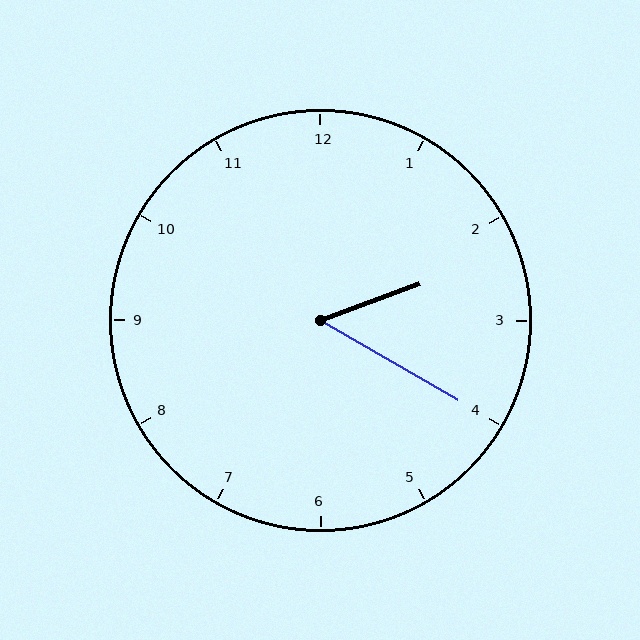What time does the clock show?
2:20.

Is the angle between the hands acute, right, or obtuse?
It is acute.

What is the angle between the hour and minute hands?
Approximately 50 degrees.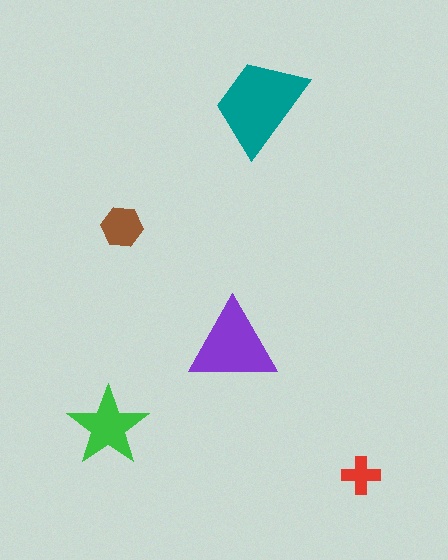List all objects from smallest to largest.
The red cross, the brown hexagon, the green star, the purple triangle, the teal trapezoid.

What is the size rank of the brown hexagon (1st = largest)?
4th.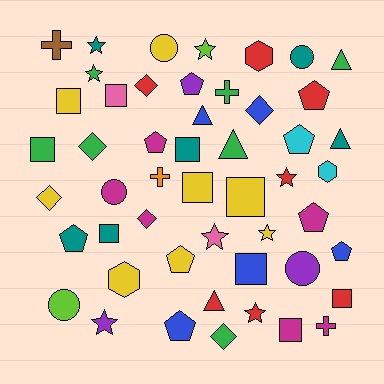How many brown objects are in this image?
There is 1 brown object.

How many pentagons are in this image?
There are 9 pentagons.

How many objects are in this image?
There are 50 objects.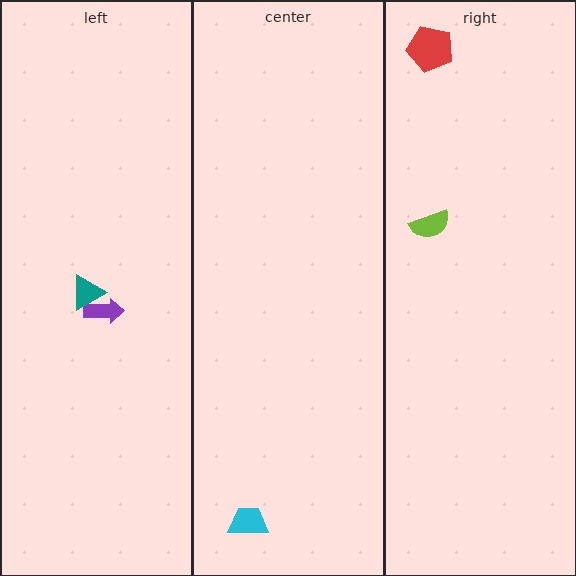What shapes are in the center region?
The cyan trapezoid.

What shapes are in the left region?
The purple arrow, the teal triangle.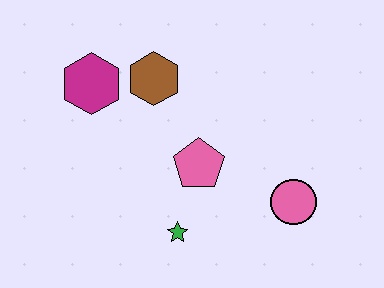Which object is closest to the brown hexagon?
The magenta hexagon is closest to the brown hexagon.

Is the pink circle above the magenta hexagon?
No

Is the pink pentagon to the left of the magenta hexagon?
No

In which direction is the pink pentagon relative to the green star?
The pink pentagon is above the green star.